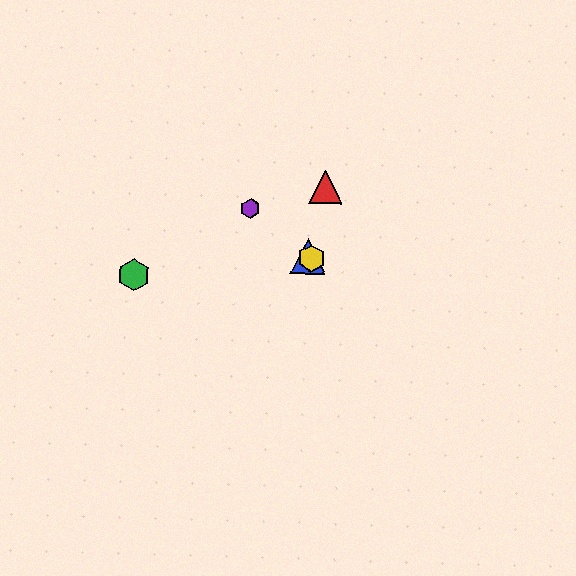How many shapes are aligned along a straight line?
3 shapes (the blue triangle, the yellow hexagon, the purple hexagon) are aligned along a straight line.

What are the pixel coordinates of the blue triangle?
The blue triangle is at (308, 256).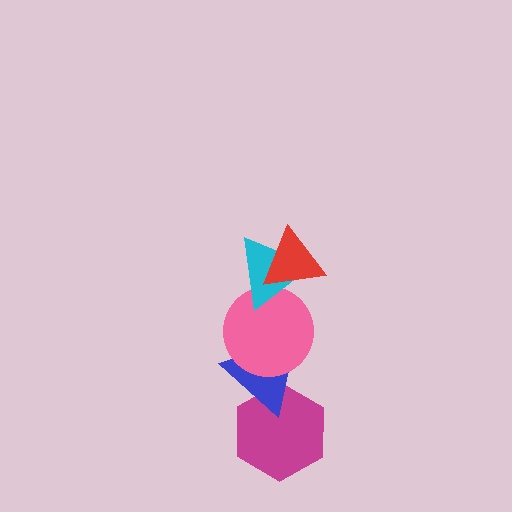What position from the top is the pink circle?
The pink circle is 3rd from the top.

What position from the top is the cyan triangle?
The cyan triangle is 2nd from the top.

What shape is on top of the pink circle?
The cyan triangle is on top of the pink circle.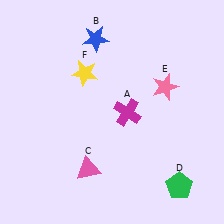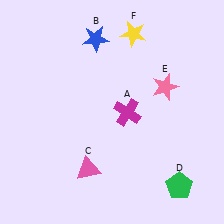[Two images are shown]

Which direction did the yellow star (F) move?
The yellow star (F) moved right.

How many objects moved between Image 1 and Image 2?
1 object moved between the two images.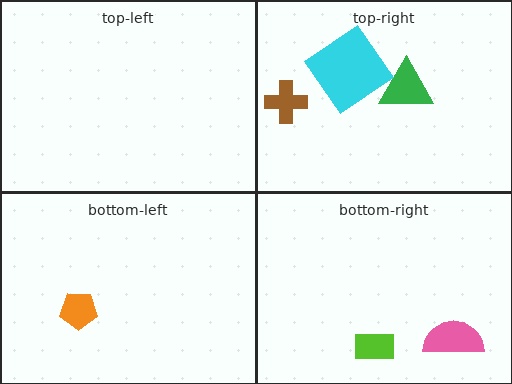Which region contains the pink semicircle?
The bottom-right region.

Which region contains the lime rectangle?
The bottom-right region.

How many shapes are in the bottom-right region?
2.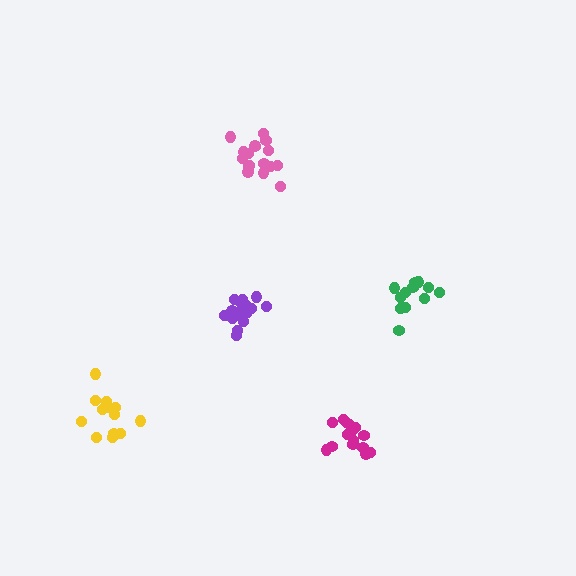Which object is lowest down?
The magenta cluster is bottommost.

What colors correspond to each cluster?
The clusters are colored: green, purple, yellow, magenta, pink.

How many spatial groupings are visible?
There are 5 spatial groupings.